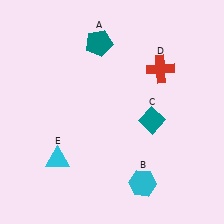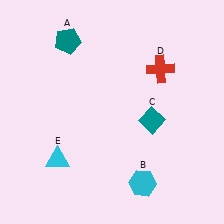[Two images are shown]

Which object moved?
The teal pentagon (A) moved left.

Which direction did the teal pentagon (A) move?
The teal pentagon (A) moved left.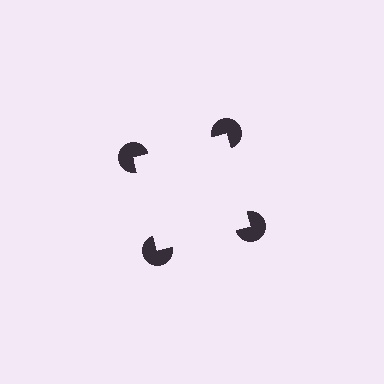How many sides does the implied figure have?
4 sides.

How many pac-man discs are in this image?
There are 4 — one at each vertex of the illusory square.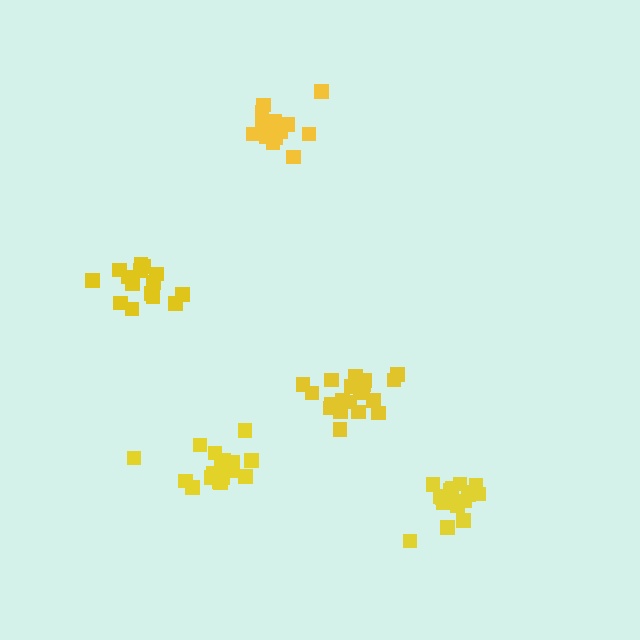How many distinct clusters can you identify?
There are 5 distinct clusters.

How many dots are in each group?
Group 1: 16 dots, Group 2: 20 dots, Group 3: 15 dots, Group 4: 19 dots, Group 5: 19 dots (89 total).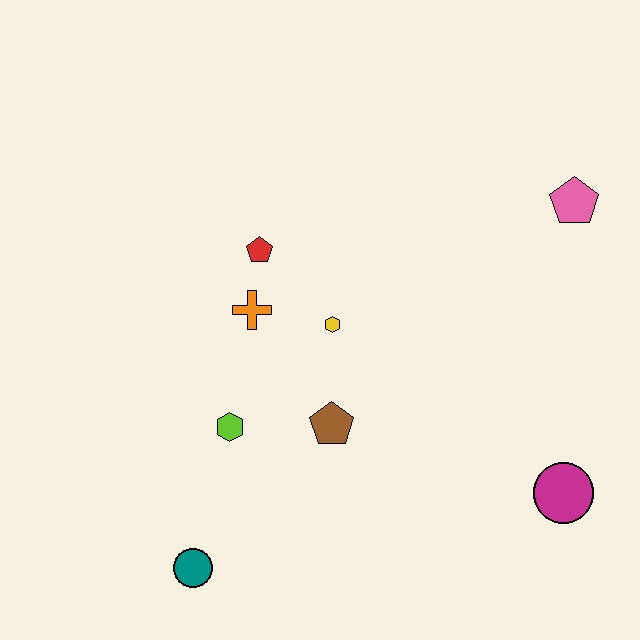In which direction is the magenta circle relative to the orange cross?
The magenta circle is to the right of the orange cross.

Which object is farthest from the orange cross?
The magenta circle is farthest from the orange cross.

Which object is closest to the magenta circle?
The brown pentagon is closest to the magenta circle.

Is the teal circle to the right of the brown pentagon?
No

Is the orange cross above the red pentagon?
No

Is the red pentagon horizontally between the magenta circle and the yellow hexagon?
No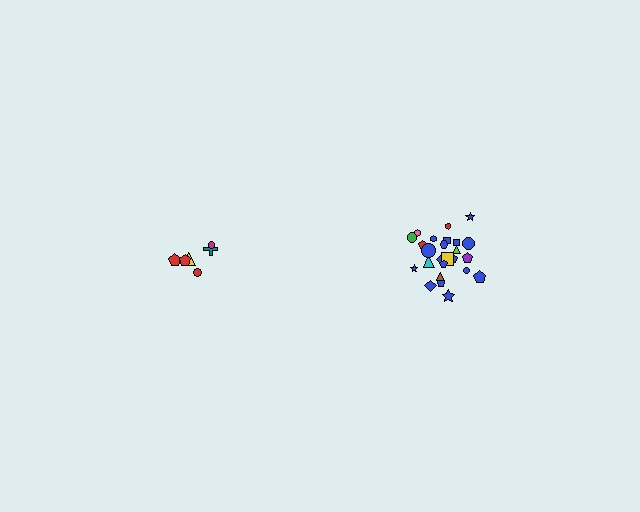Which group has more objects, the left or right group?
The right group.